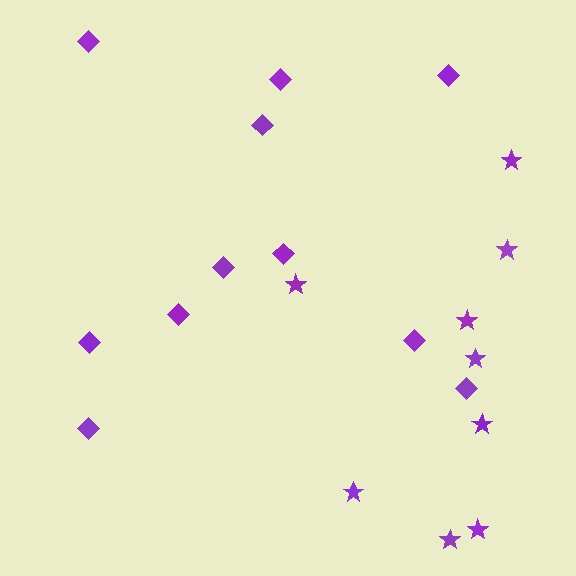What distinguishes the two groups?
There are 2 groups: one group of diamonds (11) and one group of stars (9).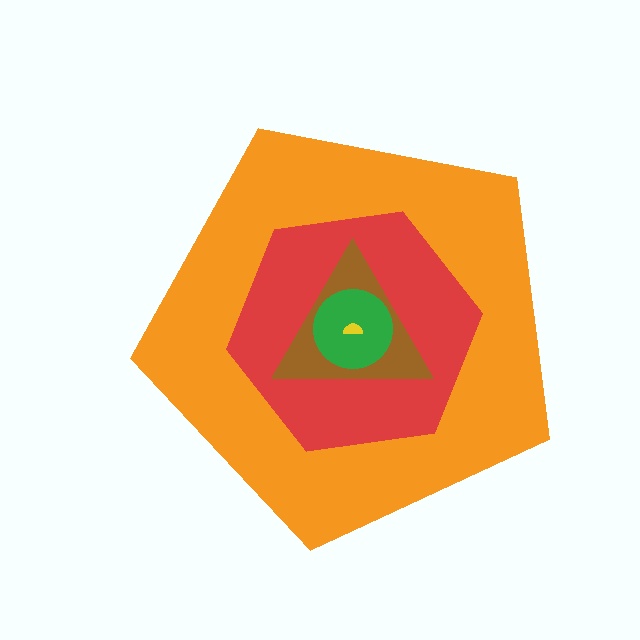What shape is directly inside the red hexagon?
The brown triangle.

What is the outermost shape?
The orange pentagon.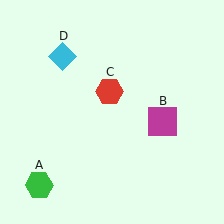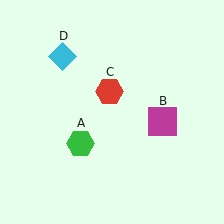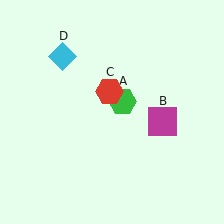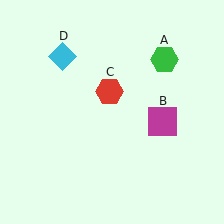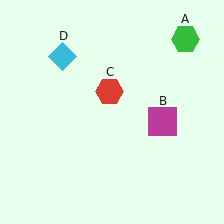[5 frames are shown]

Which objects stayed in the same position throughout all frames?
Magenta square (object B) and red hexagon (object C) and cyan diamond (object D) remained stationary.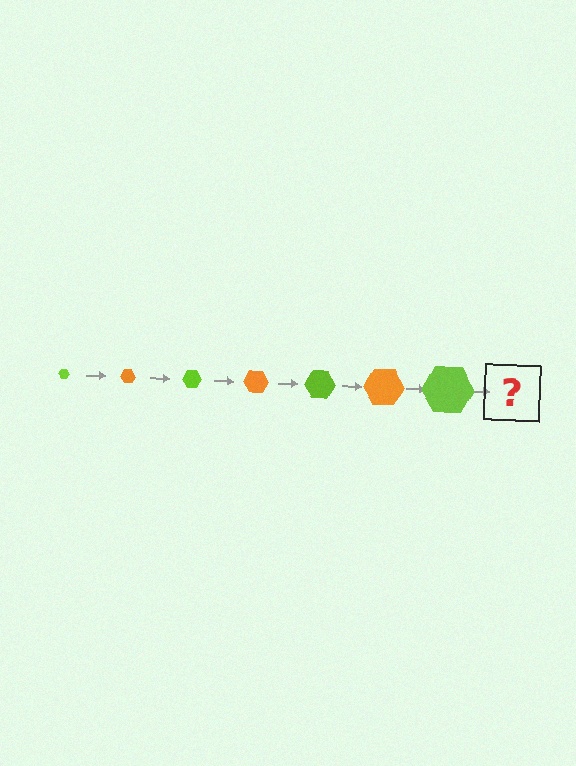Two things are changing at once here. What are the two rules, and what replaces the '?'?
The two rules are that the hexagon grows larger each step and the color cycles through lime and orange. The '?' should be an orange hexagon, larger than the previous one.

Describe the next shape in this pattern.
It should be an orange hexagon, larger than the previous one.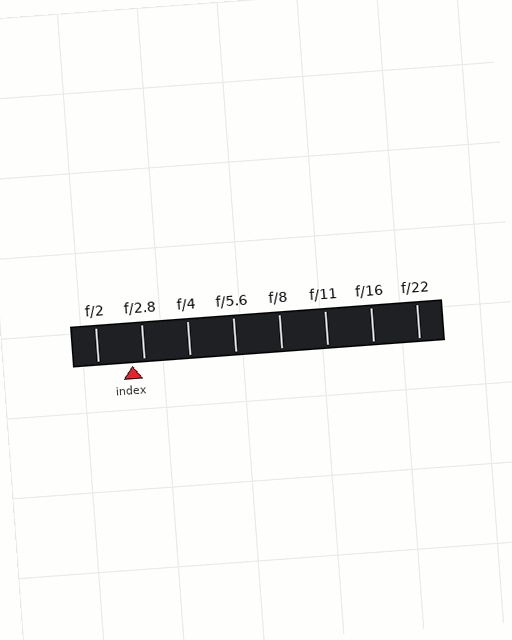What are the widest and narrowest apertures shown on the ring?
The widest aperture shown is f/2 and the narrowest is f/22.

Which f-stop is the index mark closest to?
The index mark is closest to f/2.8.